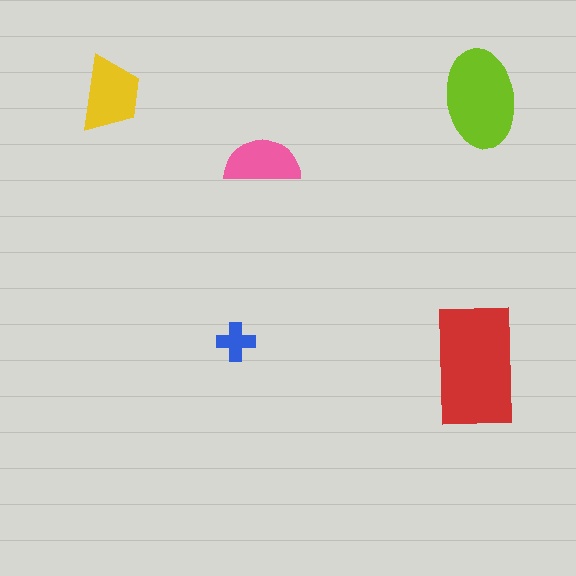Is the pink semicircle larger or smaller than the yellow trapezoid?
Smaller.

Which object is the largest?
The red rectangle.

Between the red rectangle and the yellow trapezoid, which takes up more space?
The red rectangle.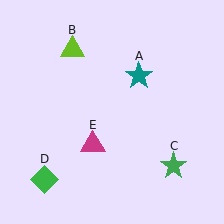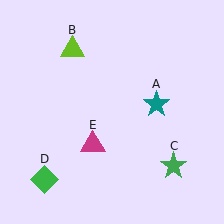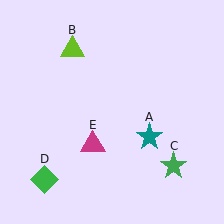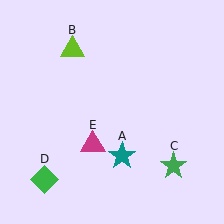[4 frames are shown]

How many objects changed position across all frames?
1 object changed position: teal star (object A).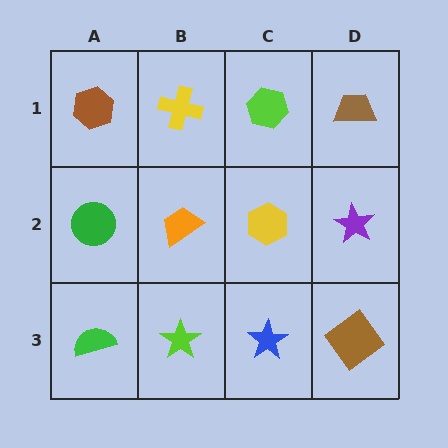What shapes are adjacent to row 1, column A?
A green circle (row 2, column A), a yellow cross (row 1, column B).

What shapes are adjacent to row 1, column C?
A yellow hexagon (row 2, column C), a yellow cross (row 1, column B), a brown trapezoid (row 1, column D).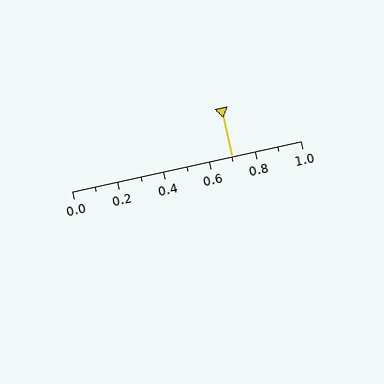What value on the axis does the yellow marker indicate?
The marker indicates approximately 0.7.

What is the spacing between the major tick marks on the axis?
The major ticks are spaced 0.2 apart.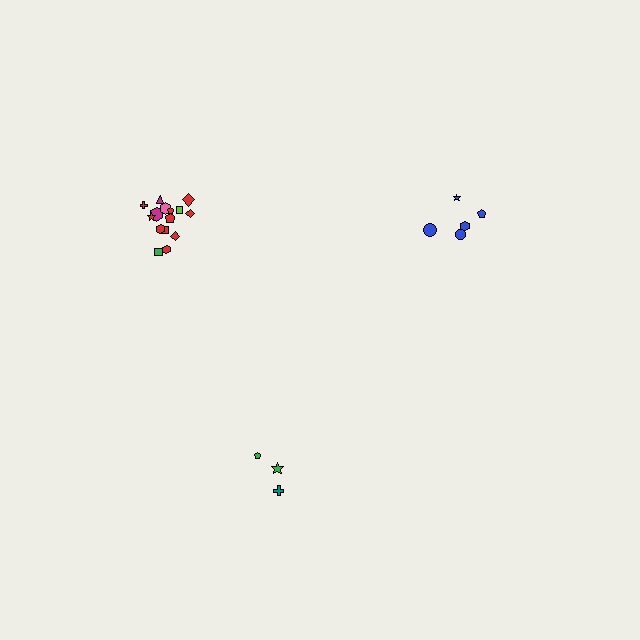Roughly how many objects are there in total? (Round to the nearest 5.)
Roughly 25 objects in total.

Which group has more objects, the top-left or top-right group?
The top-left group.